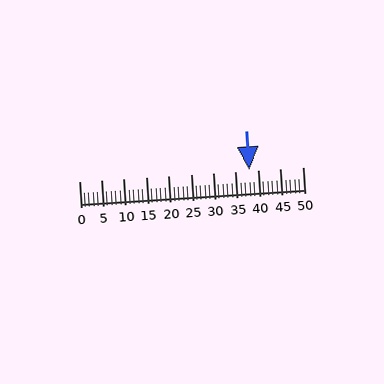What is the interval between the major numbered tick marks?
The major tick marks are spaced 5 units apart.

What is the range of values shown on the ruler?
The ruler shows values from 0 to 50.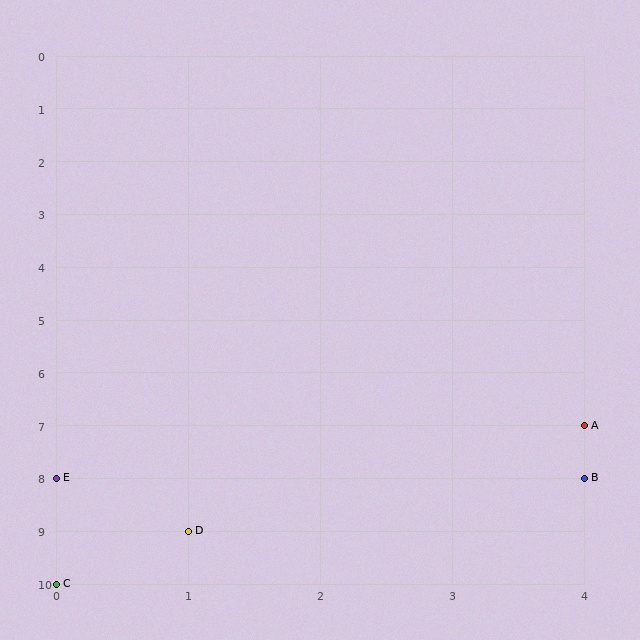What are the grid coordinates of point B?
Point B is at grid coordinates (4, 8).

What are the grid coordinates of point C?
Point C is at grid coordinates (0, 10).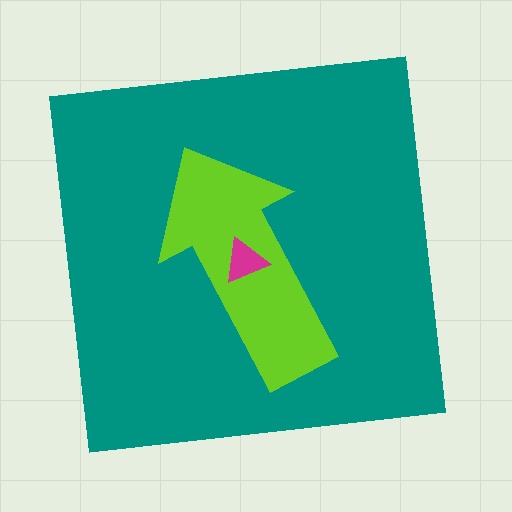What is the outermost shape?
The teal square.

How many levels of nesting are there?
3.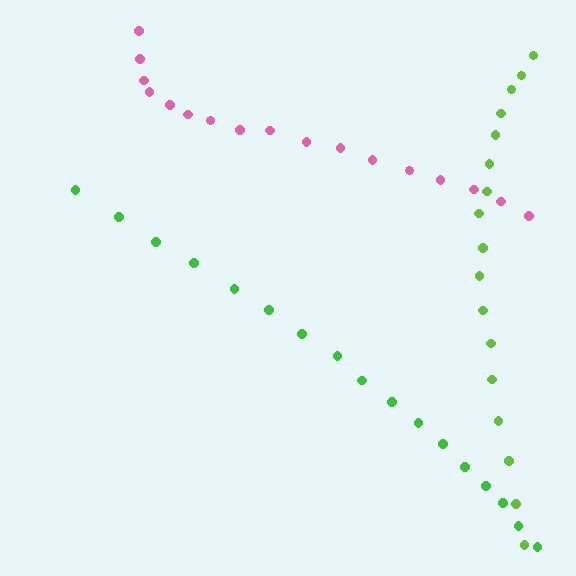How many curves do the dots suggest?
There are 3 distinct paths.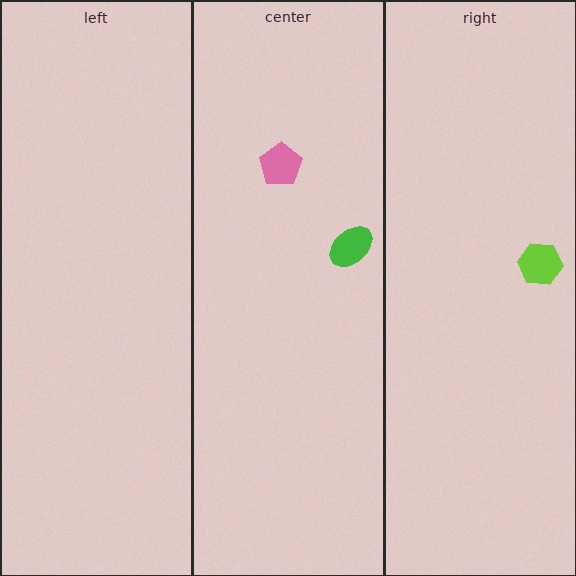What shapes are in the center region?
The green ellipse, the pink pentagon.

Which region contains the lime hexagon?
The right region.